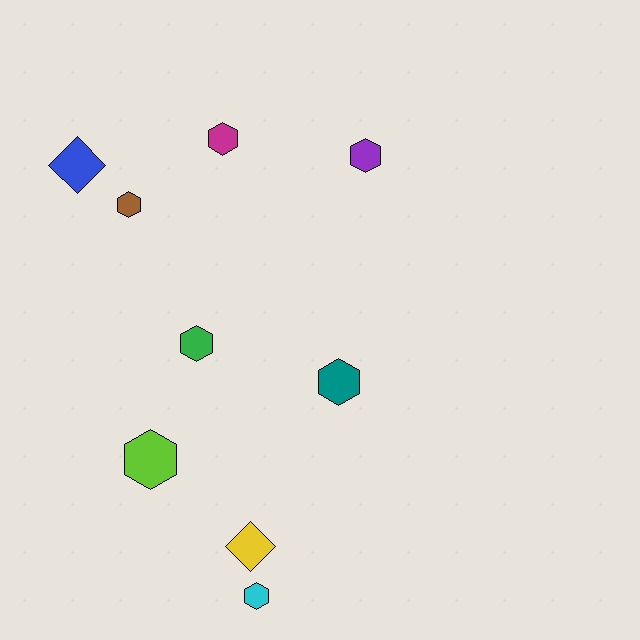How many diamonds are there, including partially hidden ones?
There are 2 diamonds.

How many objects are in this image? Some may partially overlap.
There are 9 objects.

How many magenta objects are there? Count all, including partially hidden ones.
There is 1 magenta object.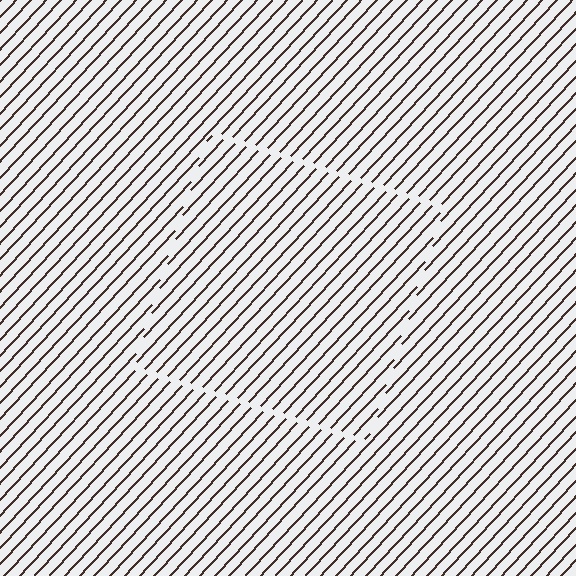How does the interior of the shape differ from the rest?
The interior of the shape contains the same grating, shifted by half a period — the contour is defined by the phase discontinuity where line-ends from the inner and outer gratings abut.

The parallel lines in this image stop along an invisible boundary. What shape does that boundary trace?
An illusory square. The interior of the shape contains the same grating, shifted by half a period — the contour is defined by the phase discontinuity where line-ends from the inner and outer gratings abut.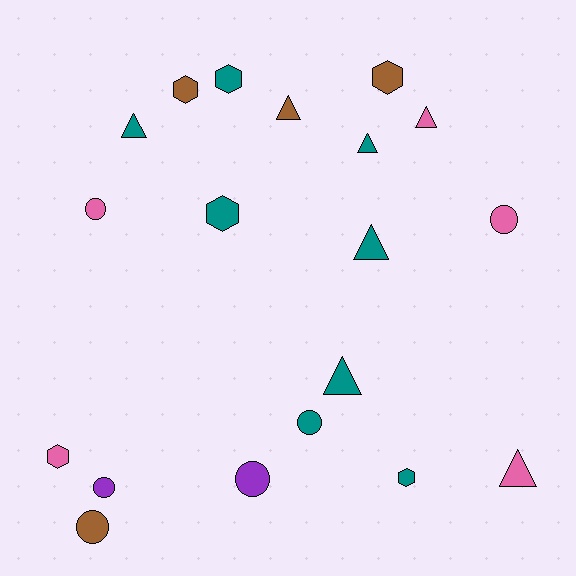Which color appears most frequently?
Teal, with 8 objects.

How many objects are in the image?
There are 19 objects.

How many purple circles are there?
There are 2 purple circles.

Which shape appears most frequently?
Triangle, with 7 objects.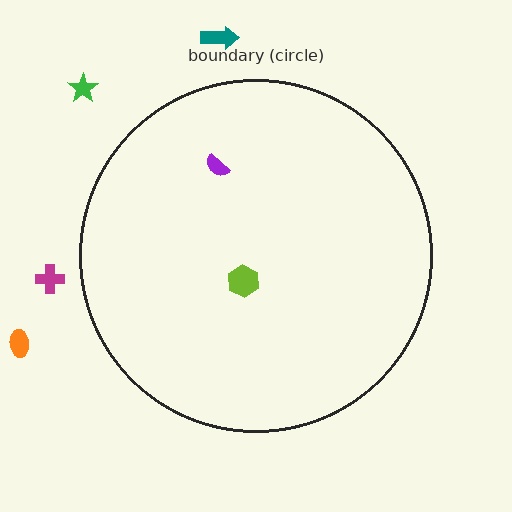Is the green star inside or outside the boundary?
Outside.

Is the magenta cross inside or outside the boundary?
Outside.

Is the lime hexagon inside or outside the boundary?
Inside.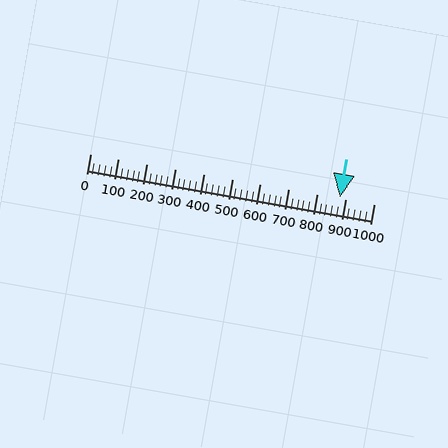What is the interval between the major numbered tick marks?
The major tick marks are spaced 100 units apart.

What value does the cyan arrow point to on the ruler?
The cyan arrow points to approximately 880.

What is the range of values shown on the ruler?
The ruler shows values from 0 to 1000.